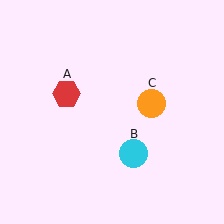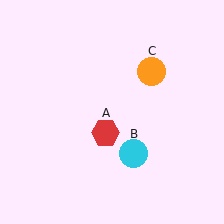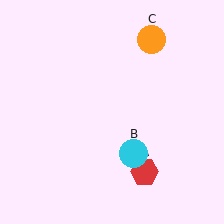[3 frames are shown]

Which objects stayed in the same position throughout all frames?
Cyan circle (object B) remained stationary.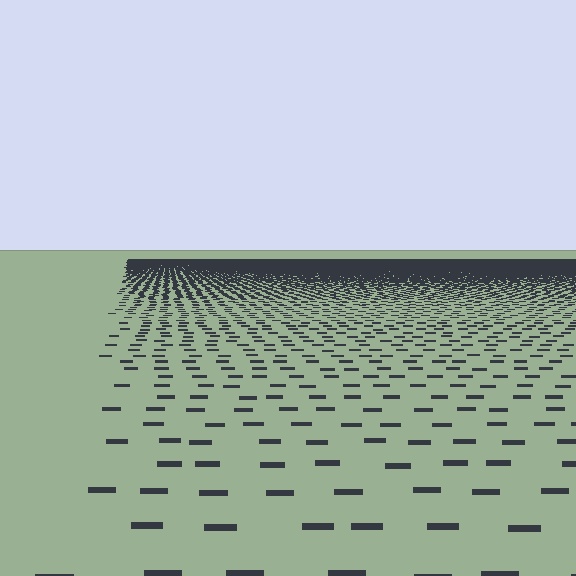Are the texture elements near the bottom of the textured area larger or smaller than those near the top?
Larger. Near the bottom, elements are closer to the viewer and appear at a bigger on-screen size.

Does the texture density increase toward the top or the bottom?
Density increases toward the top.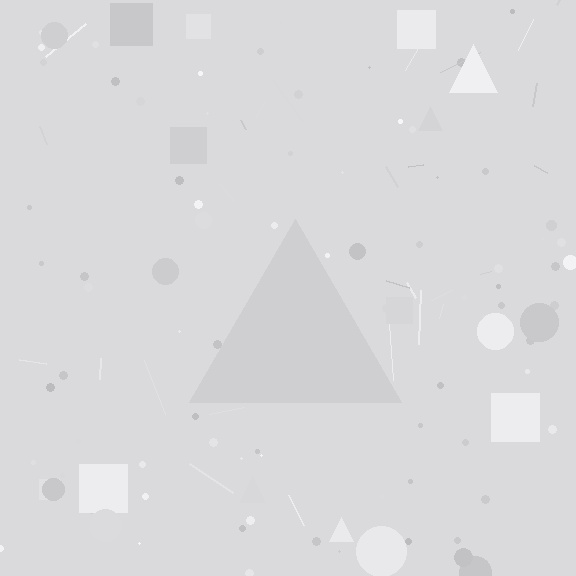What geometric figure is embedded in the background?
A triangle is embedded in the background.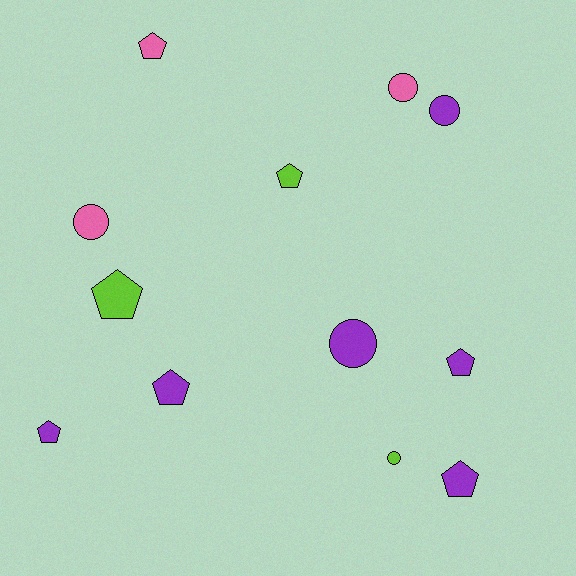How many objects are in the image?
There are 12 objects.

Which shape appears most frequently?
Pentagon, with 7 objects.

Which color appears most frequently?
Purple, with 6 objects.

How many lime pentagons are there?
There are 2 lime pentagons.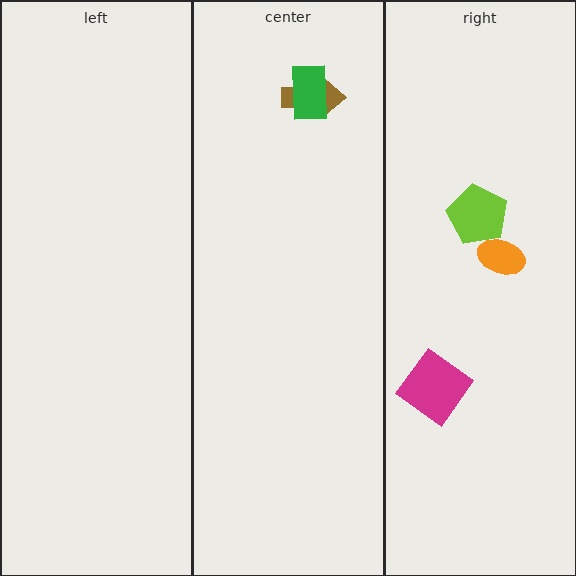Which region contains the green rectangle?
The center region.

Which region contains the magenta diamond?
The right region.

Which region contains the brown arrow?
The center region.